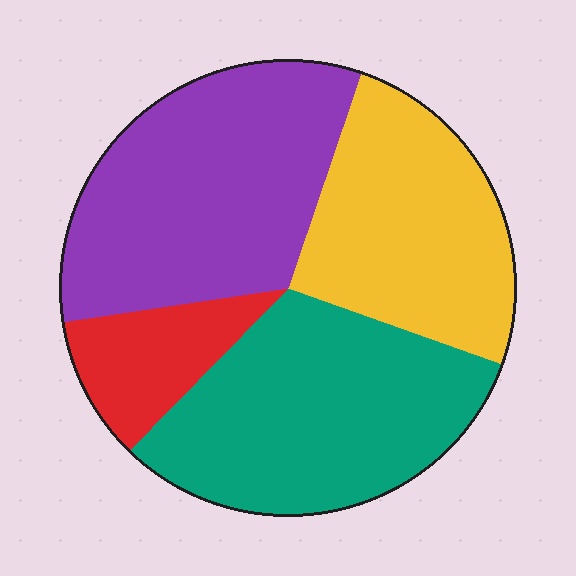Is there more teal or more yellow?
Teal.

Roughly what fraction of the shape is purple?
Purple covers roughly 35% of the shape.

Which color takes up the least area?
Red, at roughly 10%.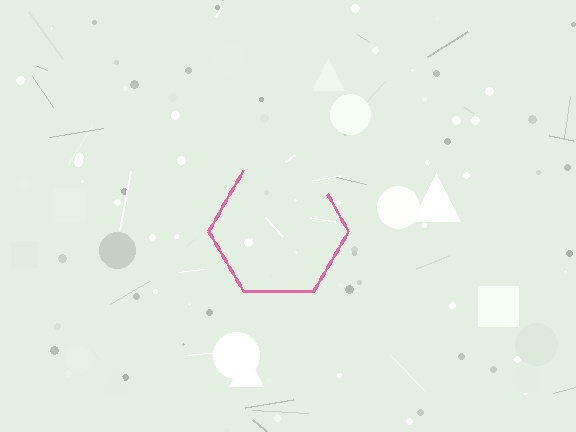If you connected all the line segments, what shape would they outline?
They would outline a hexagon.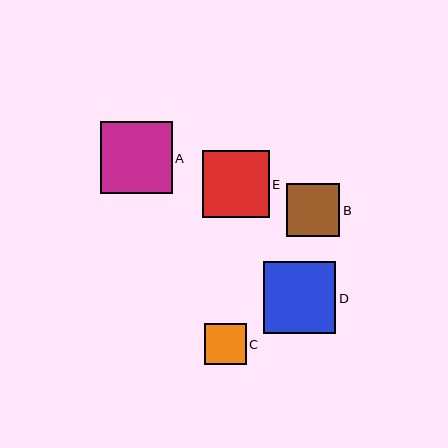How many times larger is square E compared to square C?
Square E is approximately 1.6 times the size of square C.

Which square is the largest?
Square D is the largest with a size of approximately 72 pixels.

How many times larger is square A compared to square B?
Square A is approximately 1.4 times the size of square B.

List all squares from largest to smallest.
From largest to smallest: D, A, E, B, C.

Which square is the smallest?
Square C is the smallest with a size of approximately 42 pixels.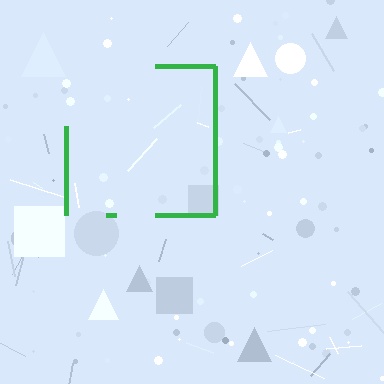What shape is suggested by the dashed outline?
The dashed outline suggests a square.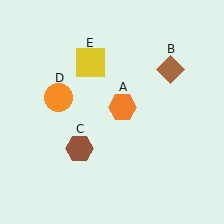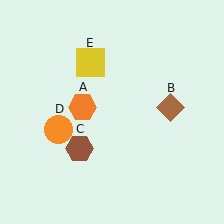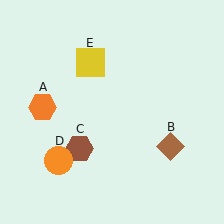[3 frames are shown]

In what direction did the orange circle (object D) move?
The orange circle (object D) moved down.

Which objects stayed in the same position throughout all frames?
Brown hexagon (object C) and yellow square (object E) remained stationary.